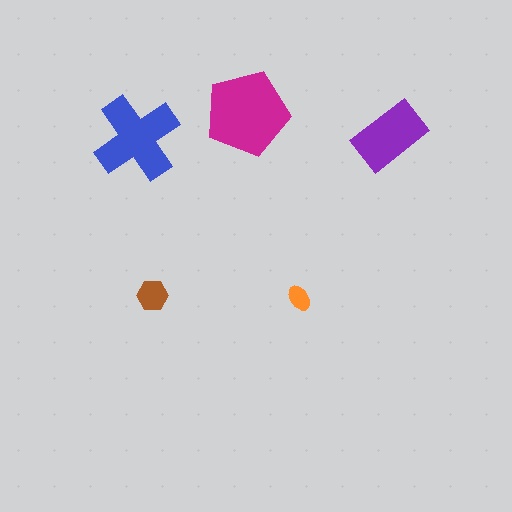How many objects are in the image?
There are 5 objects in the image.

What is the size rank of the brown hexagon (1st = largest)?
4th.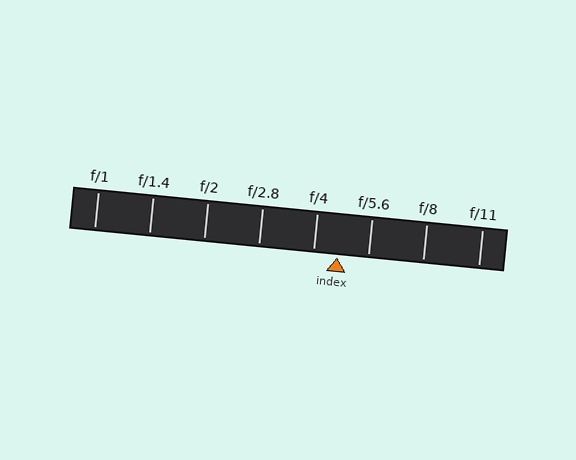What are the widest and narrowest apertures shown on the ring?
The widest aperture shown is f/1 and the narrowest is f/11.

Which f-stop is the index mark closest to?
The index mark is closest to f/4.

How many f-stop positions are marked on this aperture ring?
There are 8 f-stop positions marked.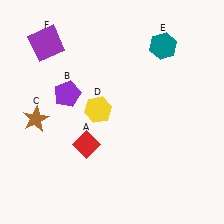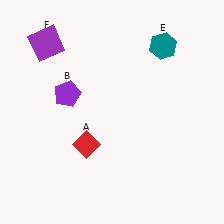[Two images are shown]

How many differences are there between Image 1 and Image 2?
There are 2 differences between the two images.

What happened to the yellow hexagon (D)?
The yellow hexagon (D) was removed in Image 2. It was in the top-left area of Image 1.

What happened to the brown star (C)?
The brown star (C) was removed in Image 2. It was in the bottom-left area of Image 1.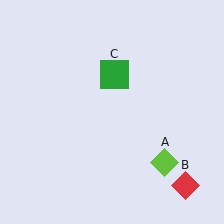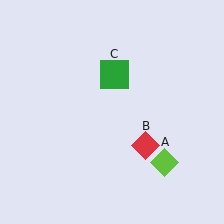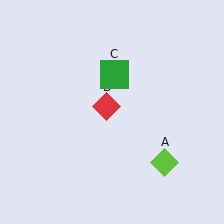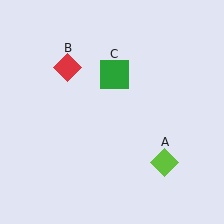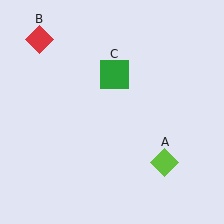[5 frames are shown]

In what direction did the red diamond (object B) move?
The red diamond (object B) moved up and to the left.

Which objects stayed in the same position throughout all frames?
Lime diamond (object A) and green square (object C) remained stationary.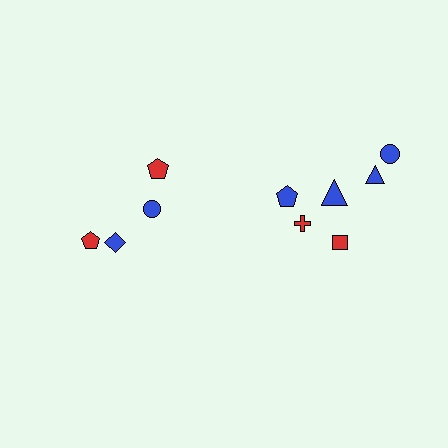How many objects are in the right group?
There are 6 objects.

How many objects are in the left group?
There are 4 objects.